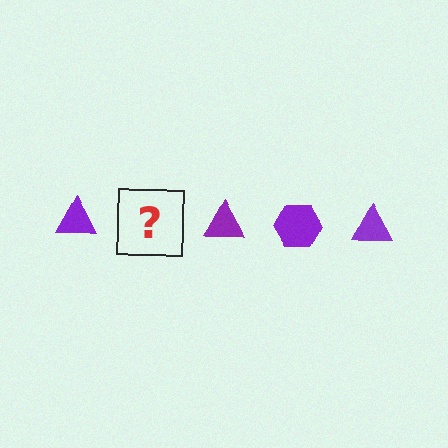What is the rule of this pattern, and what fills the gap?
The rule is that the pattern cycles through triangle, hexagon shapes in purple. The gap should be filled with a purple hexagon.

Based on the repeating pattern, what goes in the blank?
The blank should be a purple hexagon.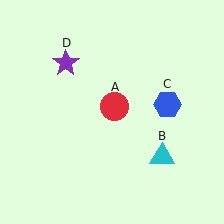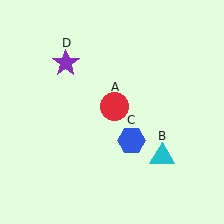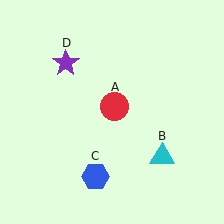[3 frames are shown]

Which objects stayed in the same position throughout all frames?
Red circle (object A) and cyan triangle (object B) and purple star (object D) remained stationary.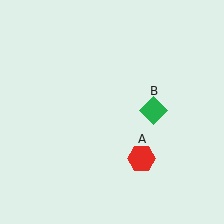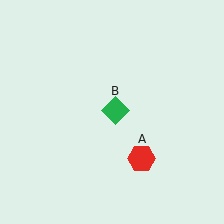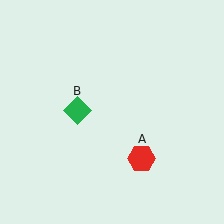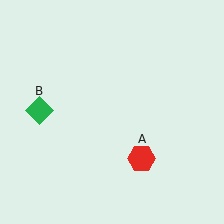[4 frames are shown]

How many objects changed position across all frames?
1 object changed position: green diamond (object B).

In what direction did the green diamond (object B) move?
The green diamond (object B) moved left.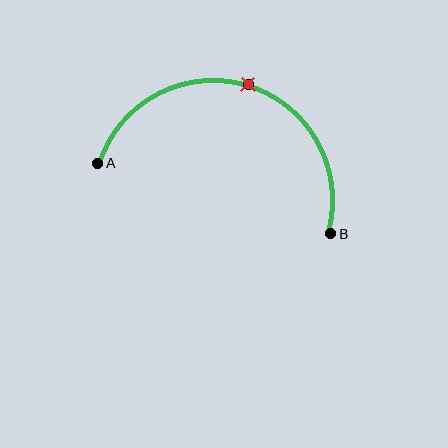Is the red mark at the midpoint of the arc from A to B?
Yes. The red mark lies on the arc at equal arc-length from both A and B — it is the arc midpoint.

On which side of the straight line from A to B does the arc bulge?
The arc bulges above the straight line connecting A and B.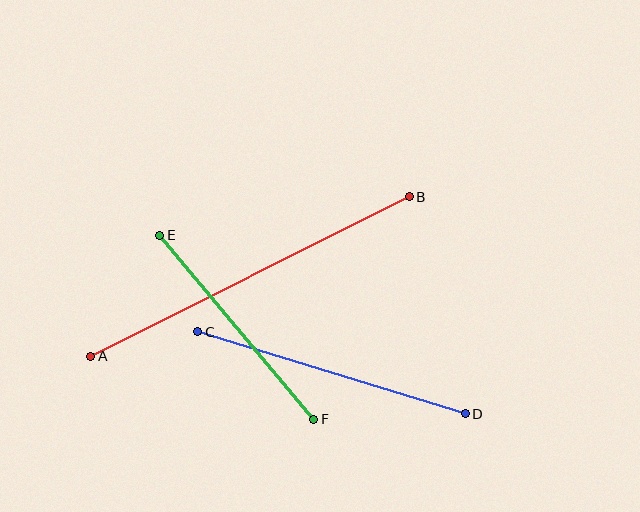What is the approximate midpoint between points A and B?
The midpoint is at approximately (250, 276) pixels.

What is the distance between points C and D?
The distance is approximately 279 pixels.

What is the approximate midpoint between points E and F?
The midpoint is at approximately (237, 327) pixels.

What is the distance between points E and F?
The distance is approximately 240 pixels.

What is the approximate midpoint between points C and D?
The midpoint is at approximately (332, 373) pixels.